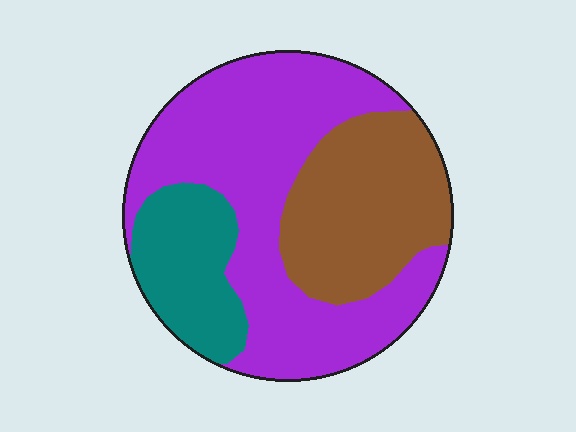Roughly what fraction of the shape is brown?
Brown takes up between a sixth and a third of the shape.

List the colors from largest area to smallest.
From largest to smallest: purple, brown, teal.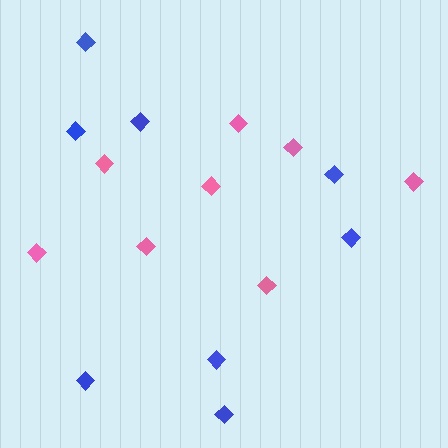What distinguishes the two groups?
There are 2 groups: one group of blue diamonds (8) and one group of pink diamonds (8).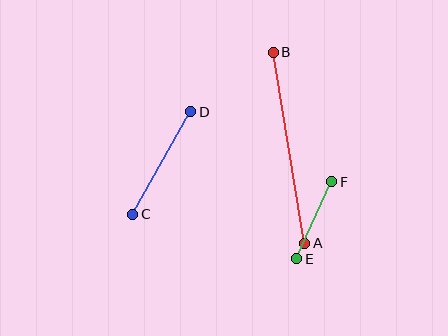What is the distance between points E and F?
The distance is approximately 84 pixels.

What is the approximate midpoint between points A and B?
The midpoint is at approximately (289, 148) pixels.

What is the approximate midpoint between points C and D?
The midpoint is at approximately (162, 163) pixels.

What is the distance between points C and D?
The distance is approximately 118 pixels.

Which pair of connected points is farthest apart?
Points A and B are farthest apart.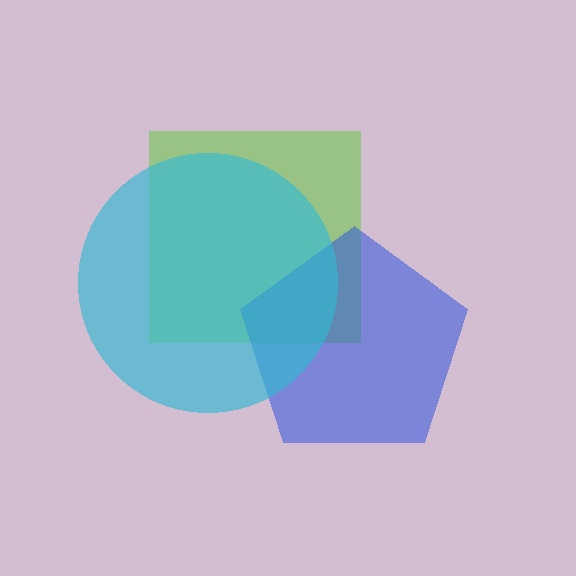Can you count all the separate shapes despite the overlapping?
Yes, there are 3 separate shapes.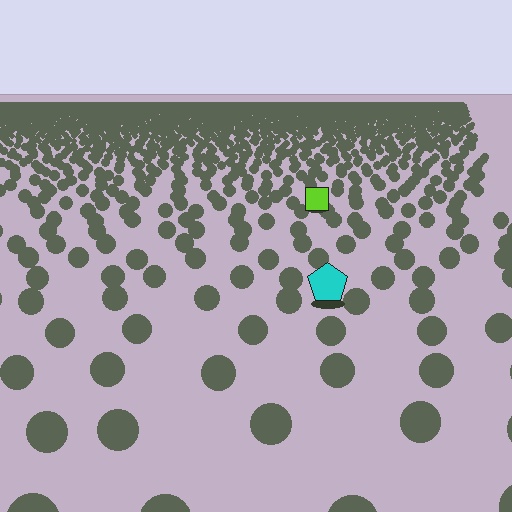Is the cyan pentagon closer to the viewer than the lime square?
Yes. The cyan pentagon is closer — you can tell from the texture gradient: the ground texture is coarser near it.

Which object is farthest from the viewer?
The lime square is farthest from the viewer. It appears smaller and the ground texture around it is denser.